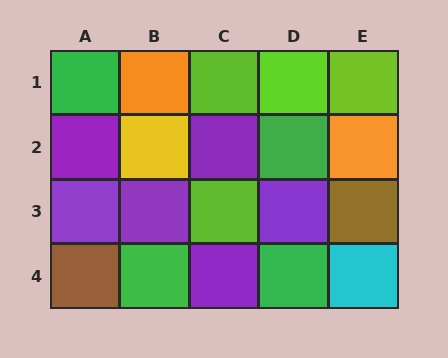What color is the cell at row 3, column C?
Lime.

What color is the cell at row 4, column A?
Brown.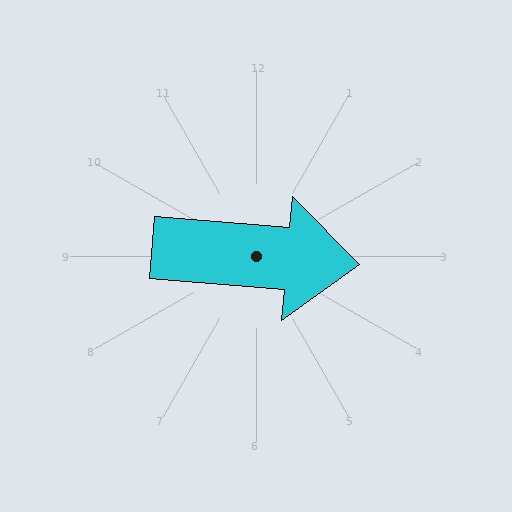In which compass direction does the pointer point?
East.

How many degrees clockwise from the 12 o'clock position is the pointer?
Approximately 95 degrees.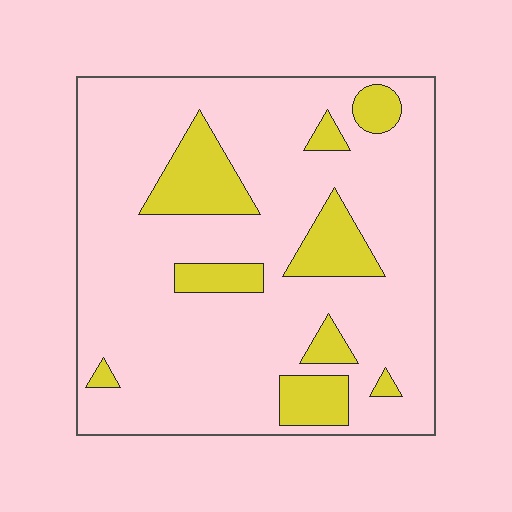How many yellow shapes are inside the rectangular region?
9.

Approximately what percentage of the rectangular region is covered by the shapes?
Approximately 20%.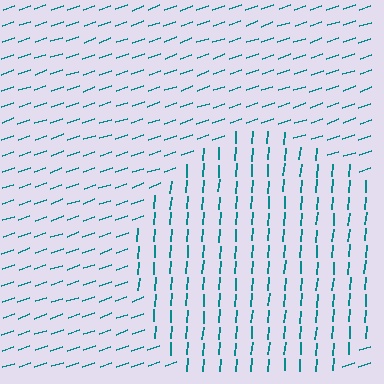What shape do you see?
I see a circle.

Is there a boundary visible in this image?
Yes, there is a texture boundary formed by a change in line orientation.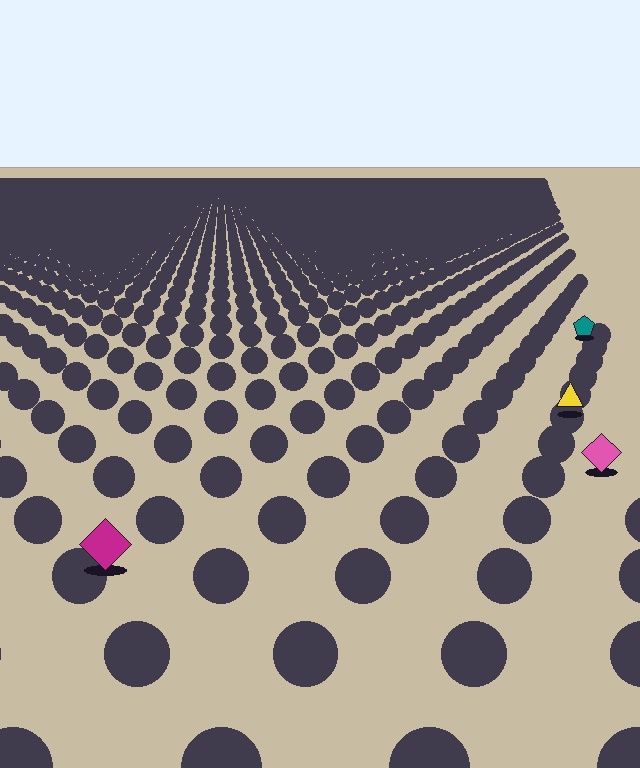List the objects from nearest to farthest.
From nearest to farthest: the magenta diamond, the pink diamond, the yellow triangle, the teal pentagon.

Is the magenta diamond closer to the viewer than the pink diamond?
Yes. The magenta diamond is closer — you can tell from the texture gradient: the ground texture is coarser near it.